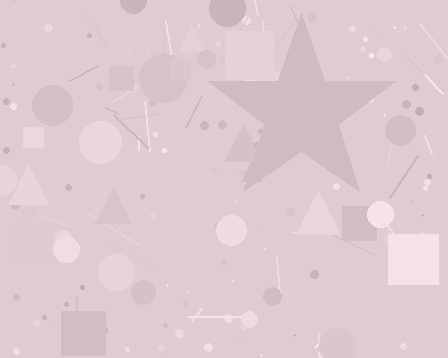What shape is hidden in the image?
A star is hidden in the image.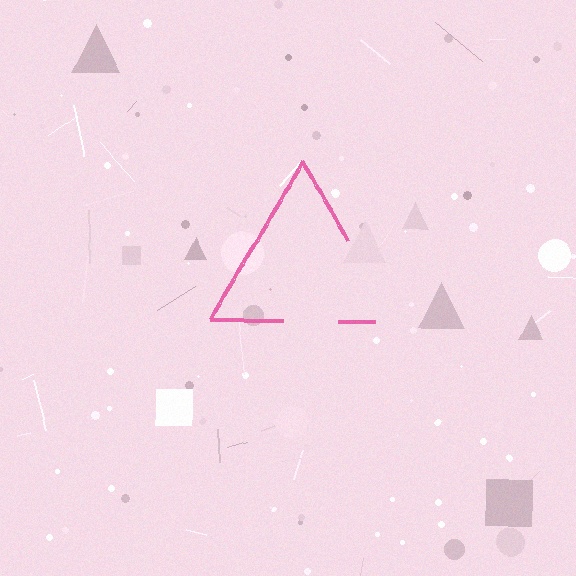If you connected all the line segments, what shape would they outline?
They would outline a triangle.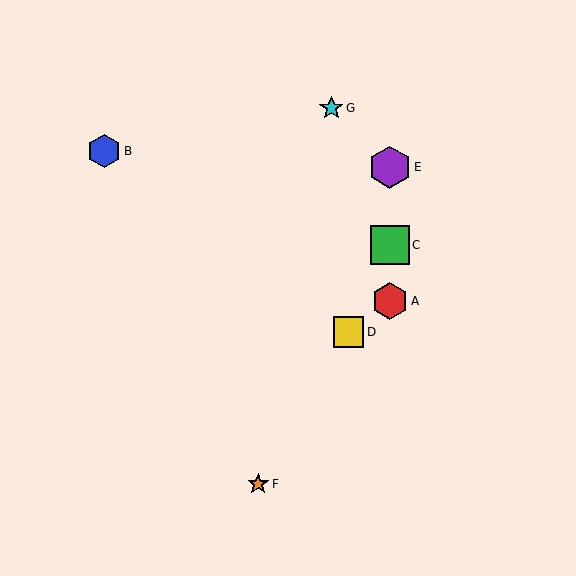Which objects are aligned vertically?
Objects A, C, E are aligned vertically.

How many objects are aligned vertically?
3 objects (A, C, E) are aligned vertically.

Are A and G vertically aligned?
No, A is at x≈390 and G is at x≈331.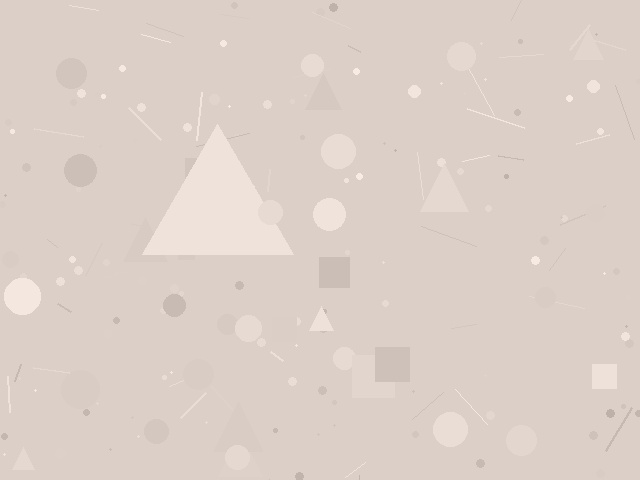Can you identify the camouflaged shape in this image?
The camouflaged shape is a triangle.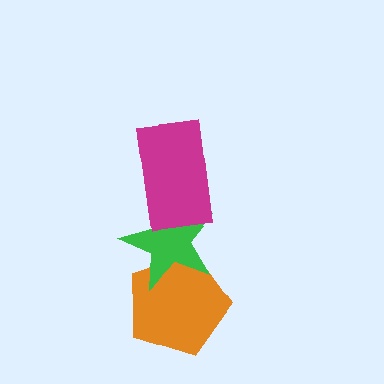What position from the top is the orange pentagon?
The orange pentagon is 3rd from the top.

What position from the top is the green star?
The green star is 2nd from the top.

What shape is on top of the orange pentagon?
The green star is on top of the orange pentagon.